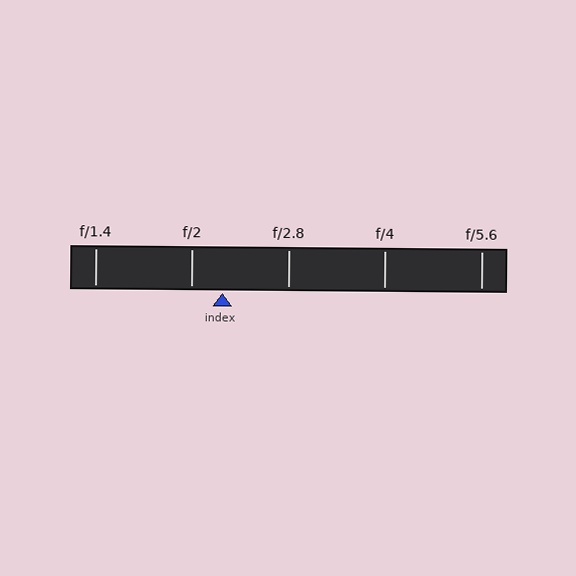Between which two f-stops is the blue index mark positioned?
The index mark is between f/2 and f/2.8.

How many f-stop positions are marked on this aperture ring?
There are 5 f-stop positions marked.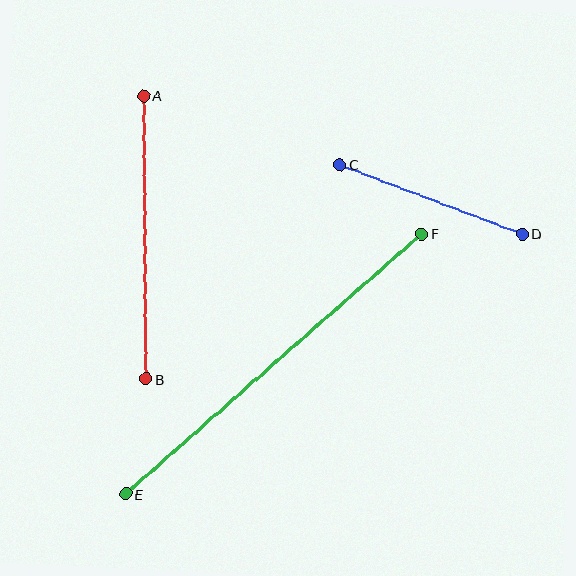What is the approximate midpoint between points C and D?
The midpoint is at approximately (431, 199) pixels.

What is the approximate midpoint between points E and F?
The midpoint is at approximately (274, 364) pixels.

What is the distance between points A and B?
The distance is approximately 283 pixels.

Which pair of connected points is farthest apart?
Points E and F are farthest apart.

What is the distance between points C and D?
The distance is approximately 195 pixels.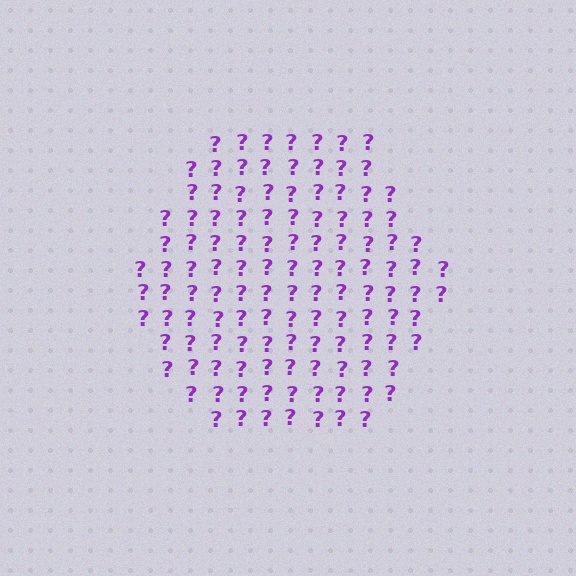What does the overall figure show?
The overall figure shows a hexagon.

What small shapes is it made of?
It is made of small question marks.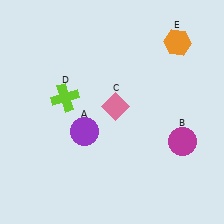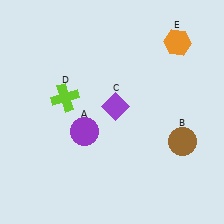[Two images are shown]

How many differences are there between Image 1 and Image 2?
There are 2 differences between the two images.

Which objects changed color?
B changed from magenta to brown. C changed from pink to purple.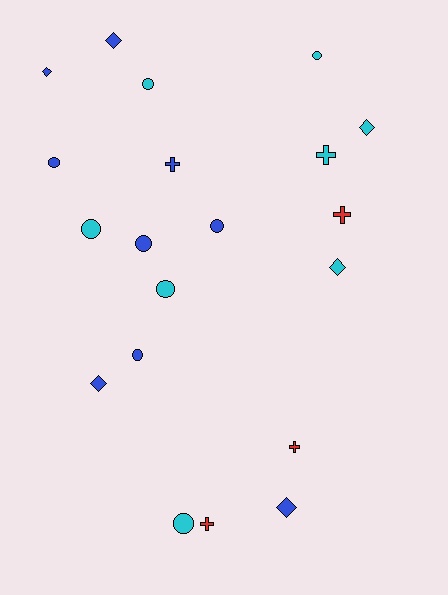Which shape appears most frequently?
Circle, with 9 objects.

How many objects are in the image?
There are 20 objects.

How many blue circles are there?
There are 4 blue circles.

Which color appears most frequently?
Blue, with 9 objects.